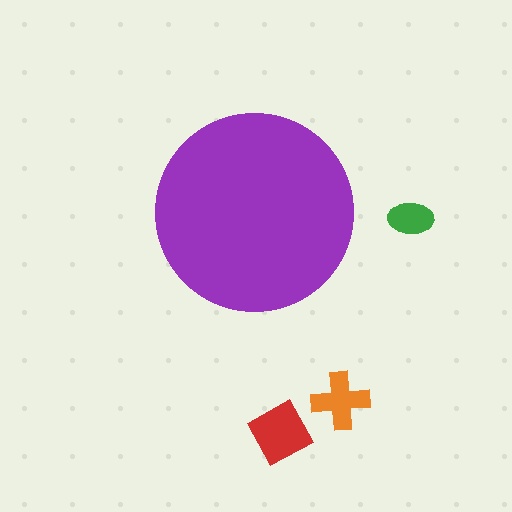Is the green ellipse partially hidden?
No, the green ellipse is fully visible.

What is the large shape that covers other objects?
A purple circle.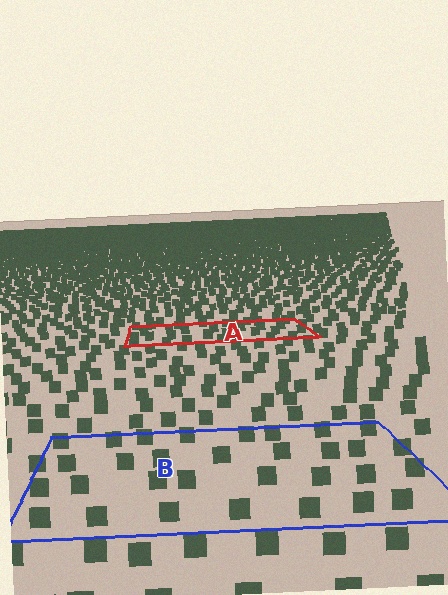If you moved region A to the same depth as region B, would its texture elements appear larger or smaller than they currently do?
They would appear larger. At a closer depth, the same texture elements are projected at a bigger on-screen size.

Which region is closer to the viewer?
Region B is closer. The texture elements there are larger and more spread out.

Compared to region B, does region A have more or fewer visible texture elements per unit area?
Region A has more texture elements per unit area — they are packed more densely because it is farther away.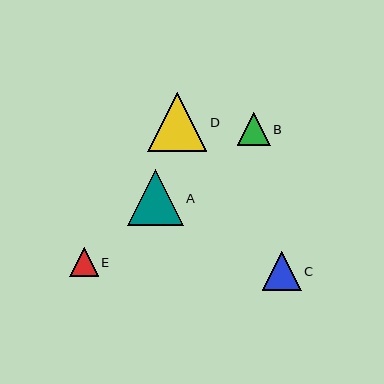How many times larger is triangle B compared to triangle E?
Triangle B is approximately 1.1 times the size of triangle E.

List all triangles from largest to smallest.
From largest to smallest: D, A, C, B, E.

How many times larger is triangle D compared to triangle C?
Triangle D is approximately 1.5 times the size of triangle C.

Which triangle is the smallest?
Triangle E is the smallest with a size of approximately 29 pixels.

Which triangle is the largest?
Triangle D is the largest with a size of approximately 59 pixels.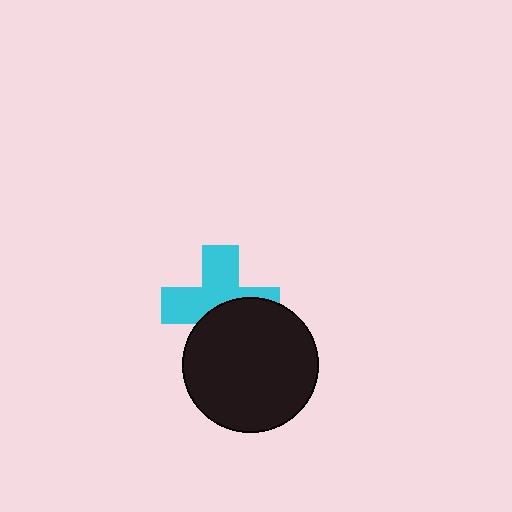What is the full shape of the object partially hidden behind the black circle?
The partially hidden object is a cyan cross.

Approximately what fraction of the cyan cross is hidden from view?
Roughly 44% of the cyan cross is hidden behind the black circle.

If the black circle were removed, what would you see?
You would see the complete cyan cross.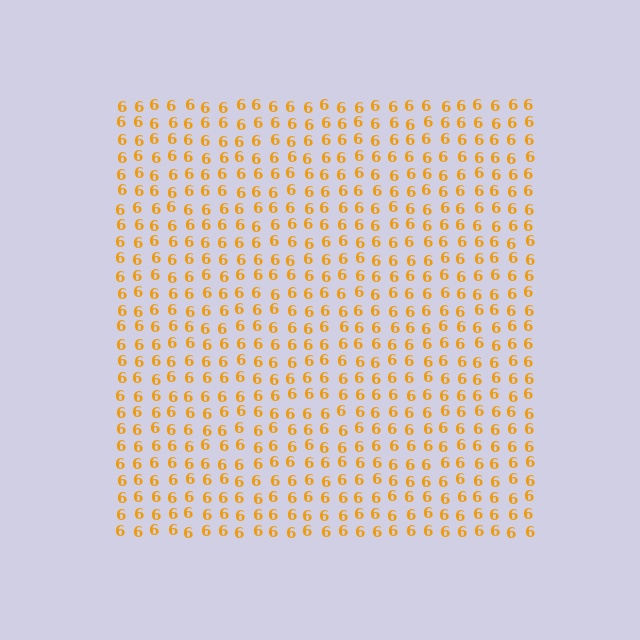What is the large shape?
The large shape is a square.